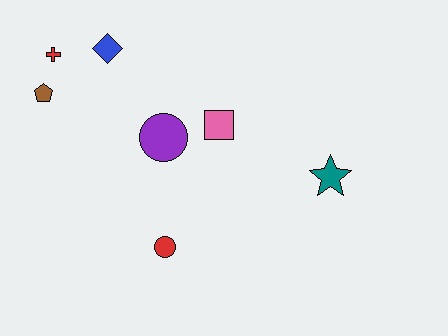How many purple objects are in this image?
There is 1 purple object.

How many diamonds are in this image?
There is 1 diamond.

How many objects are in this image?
There are 7 objects.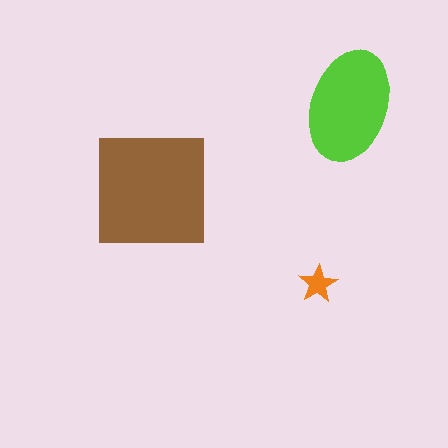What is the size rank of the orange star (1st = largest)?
3rd.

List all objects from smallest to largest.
The orange star, the lime ellipse, the brown square.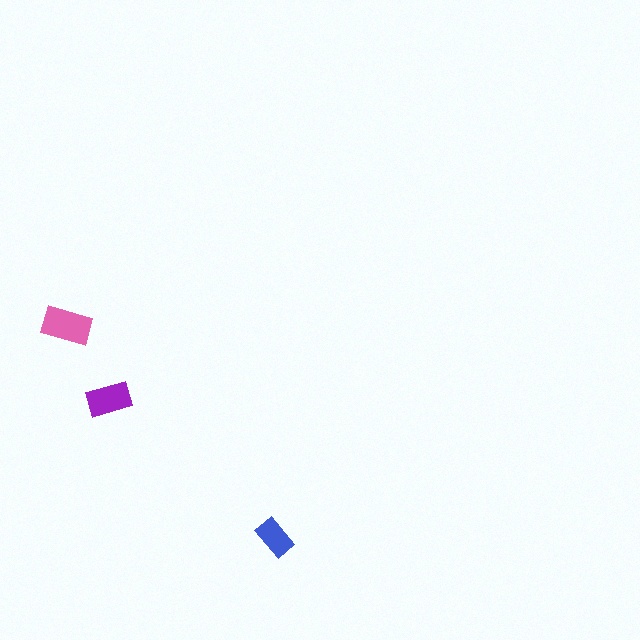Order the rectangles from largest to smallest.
the pink one, the purple one, the blue one.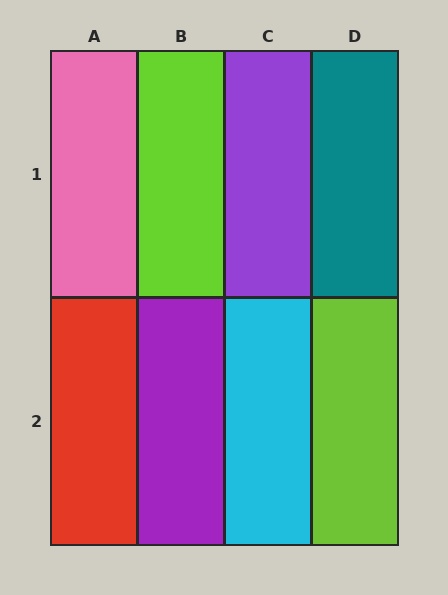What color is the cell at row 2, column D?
Lime.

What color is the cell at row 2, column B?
Purple.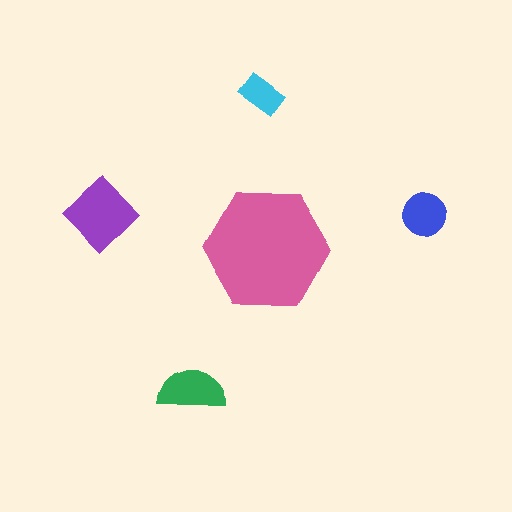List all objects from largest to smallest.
The pink hexagon, the purple diamond, the green semicircle, the blue circle, the cyan rectangle.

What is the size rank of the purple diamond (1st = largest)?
2nd.